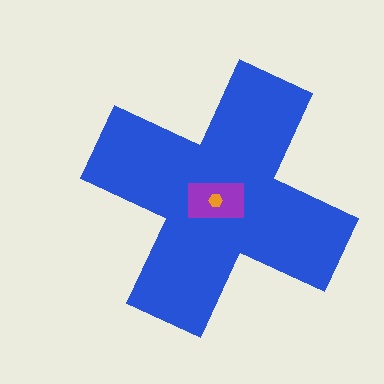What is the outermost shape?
The blue cross.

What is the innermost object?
The orange hexagon.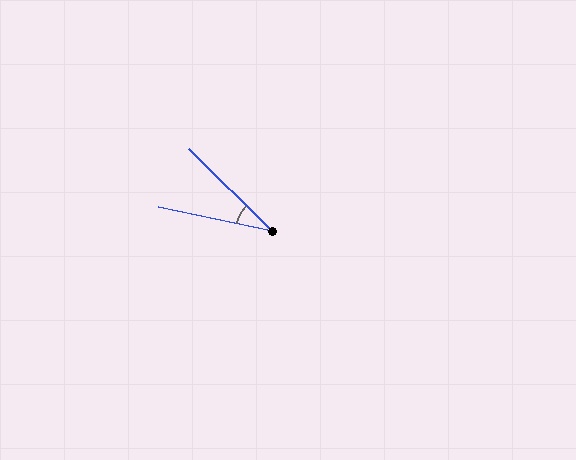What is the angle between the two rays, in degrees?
Approximately 33 degrees.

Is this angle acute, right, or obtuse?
It is acute.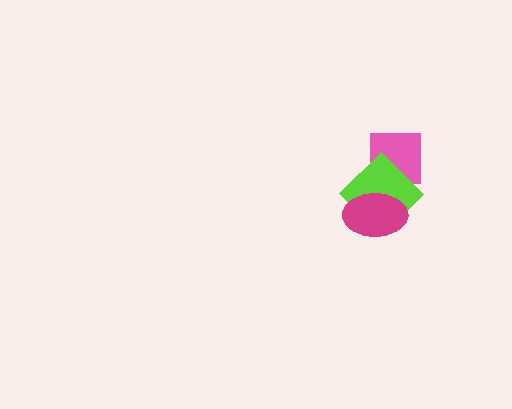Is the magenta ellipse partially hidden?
No, no other shape covers it.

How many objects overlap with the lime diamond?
2 objects overlap with the lime diamond.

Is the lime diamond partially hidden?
Yes, it is partially covered by another shape.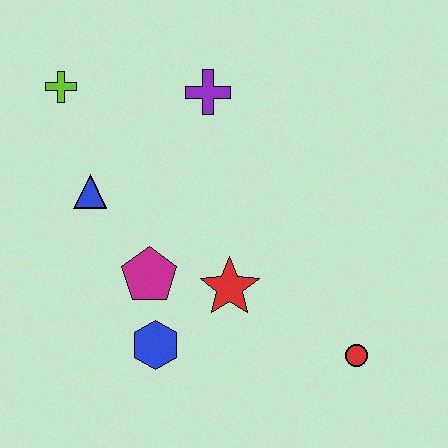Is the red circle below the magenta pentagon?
Yes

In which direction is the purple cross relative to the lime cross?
The purple cross is to the right of the lime cross.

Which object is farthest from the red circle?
The lime cross is farthest from the red circle.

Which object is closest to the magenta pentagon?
The blue hexagon is closest to the magenta pentagon.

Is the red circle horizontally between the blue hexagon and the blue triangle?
No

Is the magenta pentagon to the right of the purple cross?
No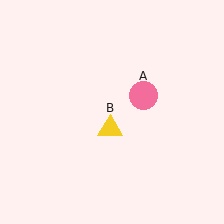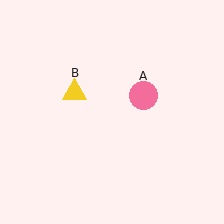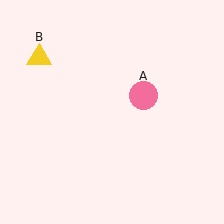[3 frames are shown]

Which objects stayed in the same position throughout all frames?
Pink circle (object A) remained stationary.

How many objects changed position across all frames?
1 object changed position: yellow triangle (object B).